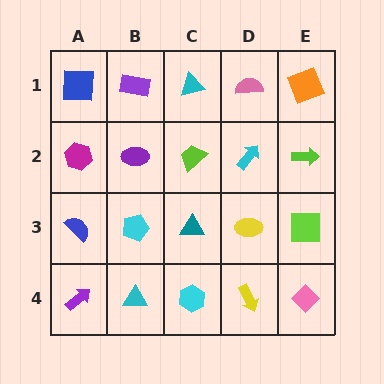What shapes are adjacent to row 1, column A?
A magenta hexagon (row 2, column A), a purple rectangle (row 1, column B).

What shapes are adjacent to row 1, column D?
A cyan arrow (row 2, column D), a cyan triangle (row 1, column C), an orange square (row 1, column E).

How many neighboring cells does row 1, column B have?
3.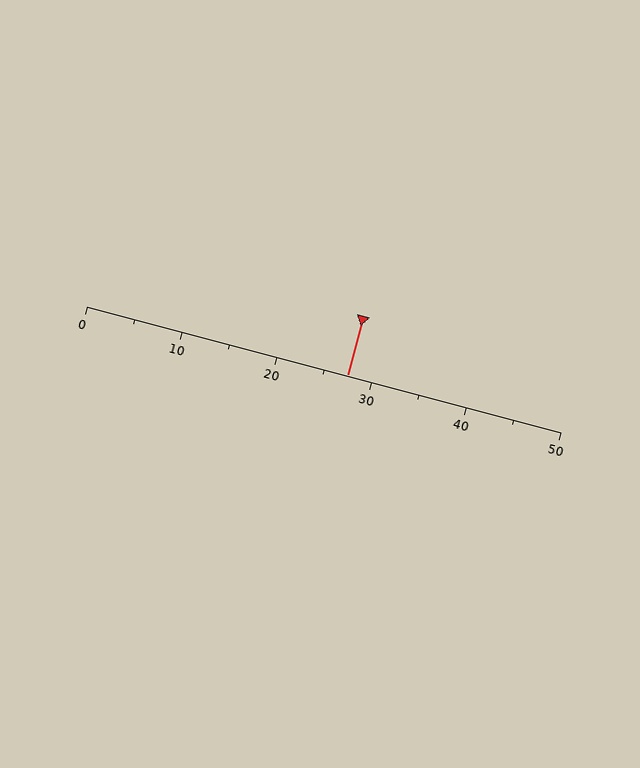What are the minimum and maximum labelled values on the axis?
The axis runs from 0 to 50.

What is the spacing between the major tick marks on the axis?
The major ticks are spaced 10 apart.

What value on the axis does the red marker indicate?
The marker indicates approximately 27.5.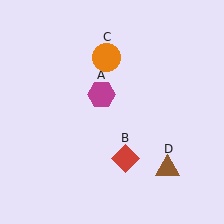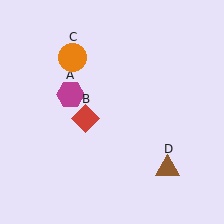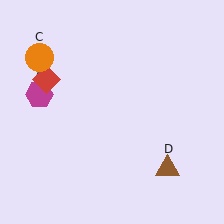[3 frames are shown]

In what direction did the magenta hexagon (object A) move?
The magenta hexagon (object A) moved left.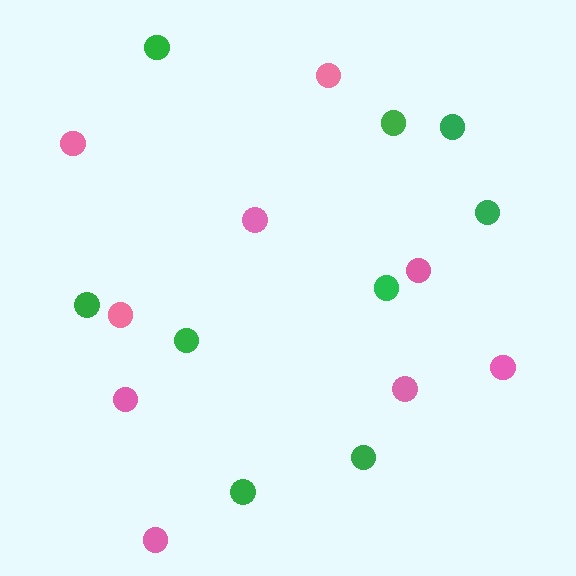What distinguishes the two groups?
There are 2 groups: one group of pink circles (9) and one group of green circles (9).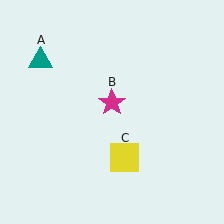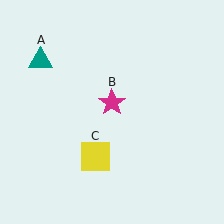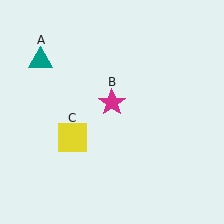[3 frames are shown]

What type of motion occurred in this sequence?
The yellow square (object C) rotated clockwise around the center of the scene.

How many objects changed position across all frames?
1 object changed position: yellow square (object C).